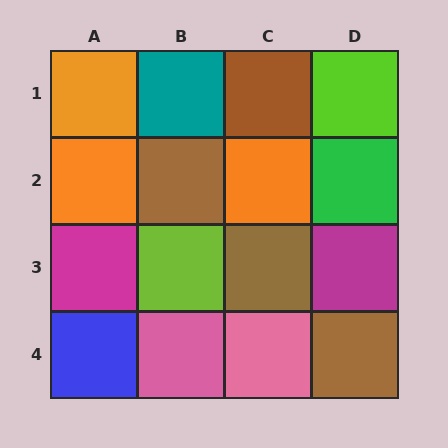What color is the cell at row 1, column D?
Lime.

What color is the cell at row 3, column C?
Brown.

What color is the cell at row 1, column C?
Brown.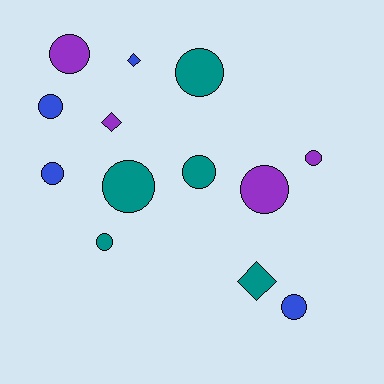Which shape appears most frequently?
Circle, with 10 objects.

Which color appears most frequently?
Teal, with 5 objects.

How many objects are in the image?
There are 13 objects.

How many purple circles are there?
There are 3 purple circles.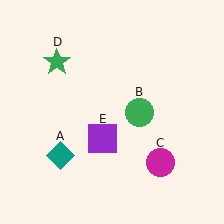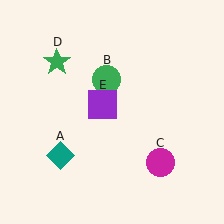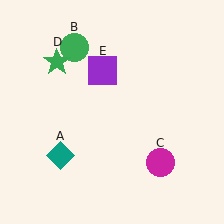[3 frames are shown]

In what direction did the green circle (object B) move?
The green circle (object B) moved up and to the left.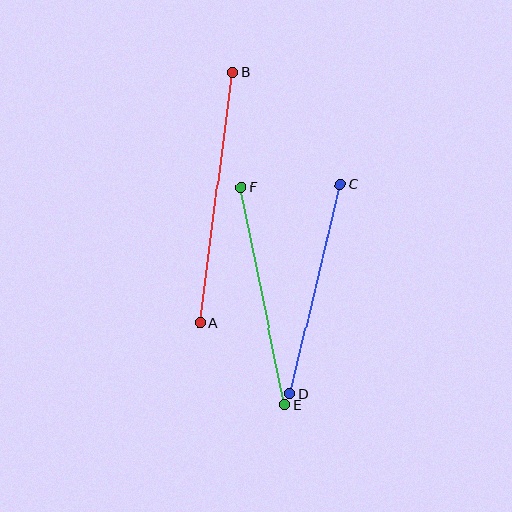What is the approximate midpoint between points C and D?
The midpoint is at approximately (315, 289) pixels.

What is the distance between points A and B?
The distance is approximately 252 pixels.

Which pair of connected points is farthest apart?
Points A and B are farthest apart.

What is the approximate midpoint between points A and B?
The midpoint is at approximately (216, 197) pixels.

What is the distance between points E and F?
The distance is approximately 222 pixels.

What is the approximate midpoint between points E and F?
The midpoint is at approximately (263, 296) pixels.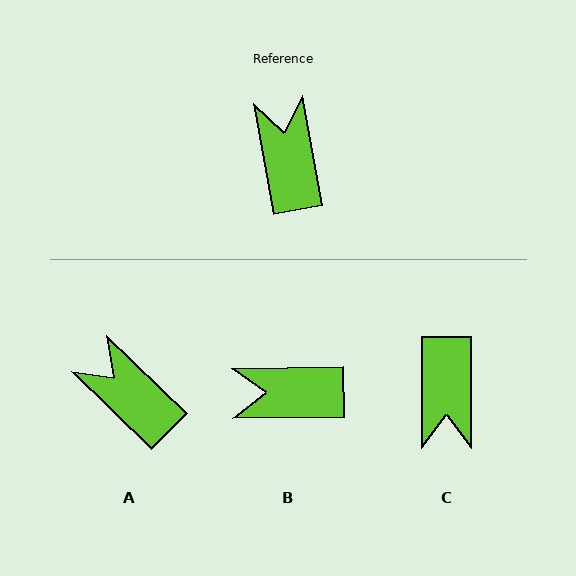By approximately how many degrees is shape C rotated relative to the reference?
Approximately 170 degrees counter-clockwise.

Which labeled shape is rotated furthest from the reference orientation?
C, about 170 degrees away.